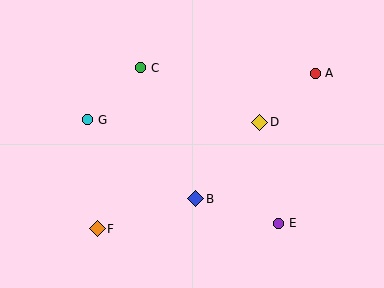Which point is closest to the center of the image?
Point B at (196, 199) is closest to the center.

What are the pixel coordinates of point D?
Point D is at (260, 122).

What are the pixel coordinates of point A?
Point A is at (315, 73).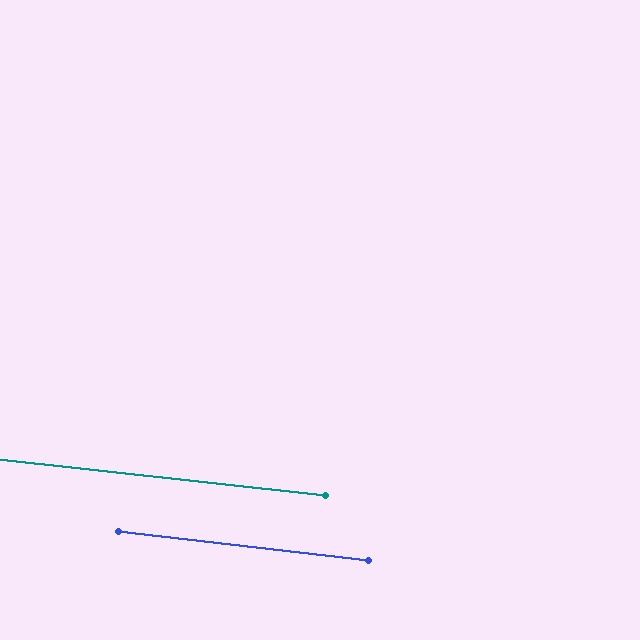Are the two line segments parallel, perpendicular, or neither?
Parallel — their directions differ by only 0.3°.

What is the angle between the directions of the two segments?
Approximately 0 degrees.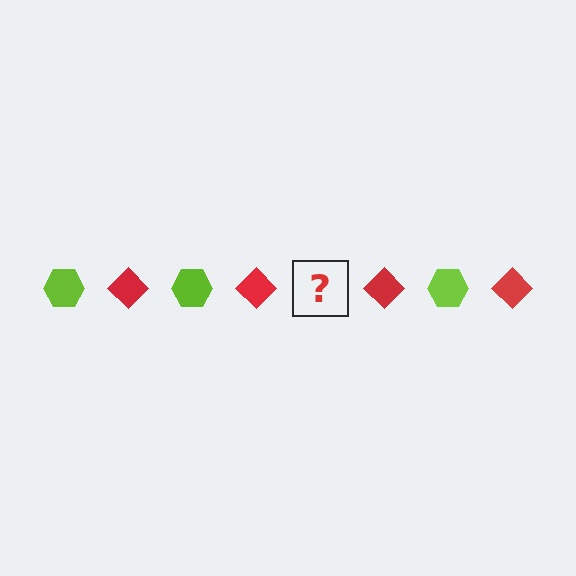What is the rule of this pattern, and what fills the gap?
The rule is that the pattern alternates between lime hexagon and red diamond. The gap should be filled with a lime hexagon.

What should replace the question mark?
The question mark should be replaced with a lime hexagon.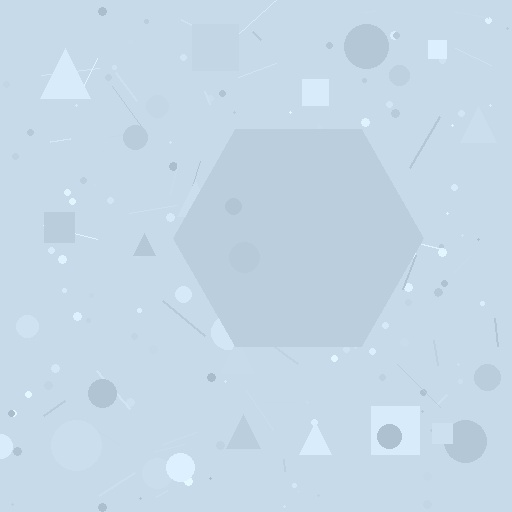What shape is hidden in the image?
A hexagon is hidden in the image.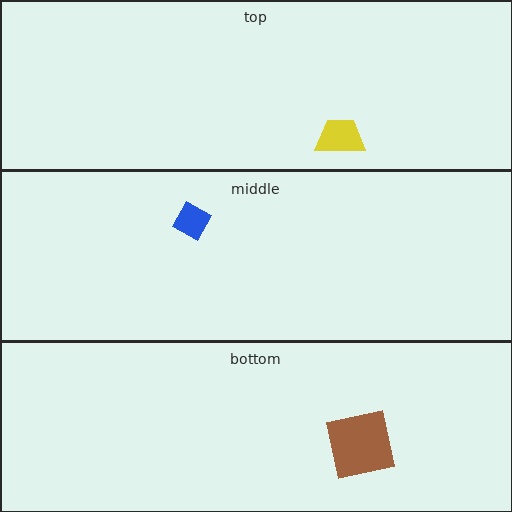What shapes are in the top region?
The yellow trapezoid.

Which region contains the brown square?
The bottom region.